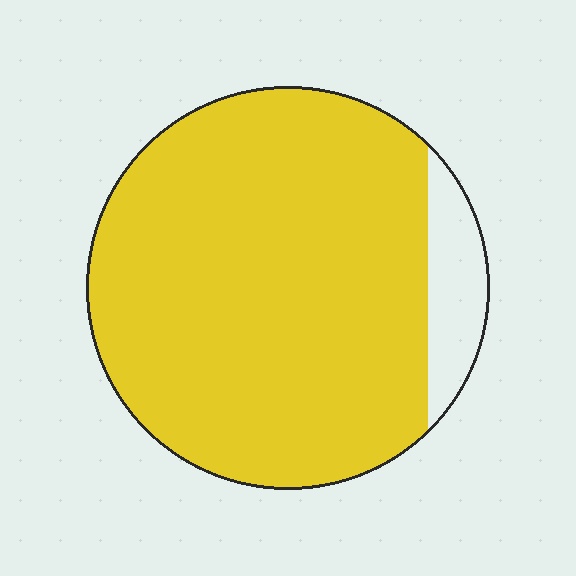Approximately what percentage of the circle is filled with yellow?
Approximately 90%.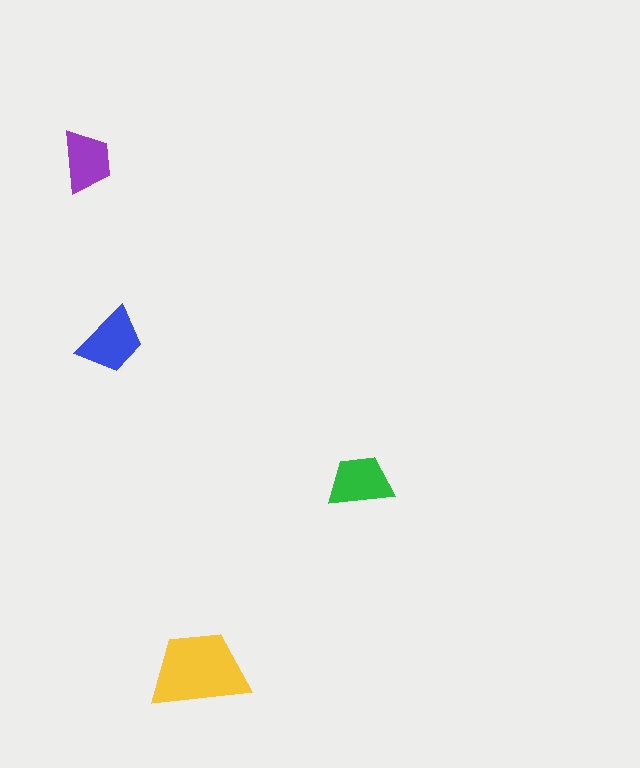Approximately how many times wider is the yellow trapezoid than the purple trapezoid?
About 1.5 times wider.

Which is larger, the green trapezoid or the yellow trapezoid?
The yellow one.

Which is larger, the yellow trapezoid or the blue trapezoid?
The yellow one.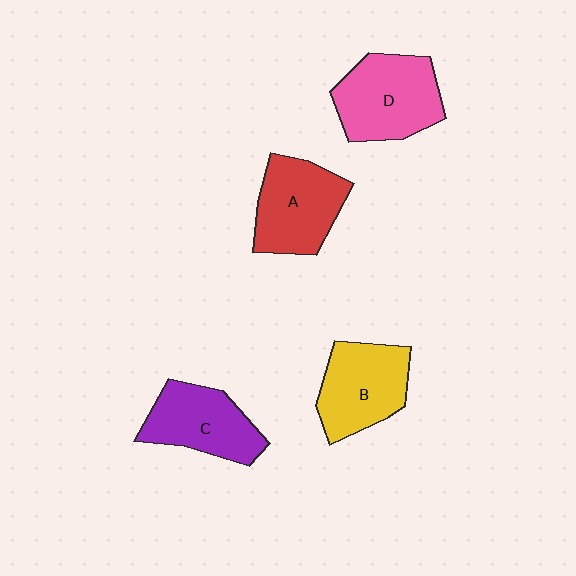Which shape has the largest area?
Shape D (pink).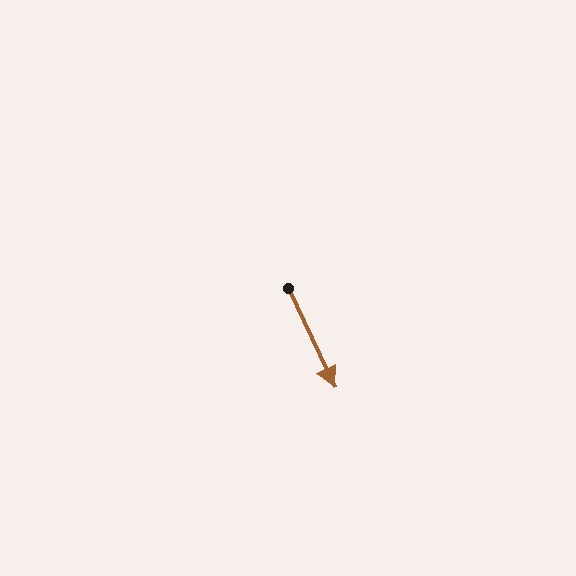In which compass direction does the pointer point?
Southeast.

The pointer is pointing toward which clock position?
Roughly 5 o'clock.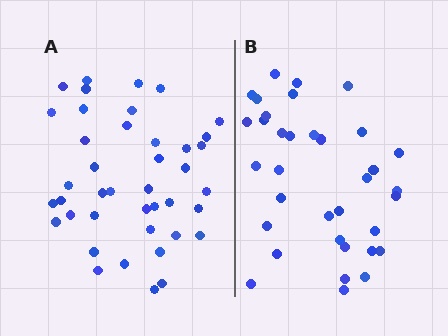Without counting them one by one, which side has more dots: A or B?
Region A (the left region) has more dots.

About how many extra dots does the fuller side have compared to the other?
Region A has about 6 more dots than region B.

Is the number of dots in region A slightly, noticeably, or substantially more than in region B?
Region A has only slightly more — the two regions are fairly close. The ratio is roughly 1.2 to 1.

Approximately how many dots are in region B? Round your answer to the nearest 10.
About 40 dots. (The exact count is 35, which rounds to 40.)